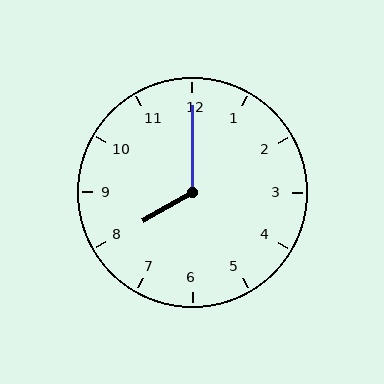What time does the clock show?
8:00.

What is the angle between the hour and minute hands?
Approximately 120 degrees.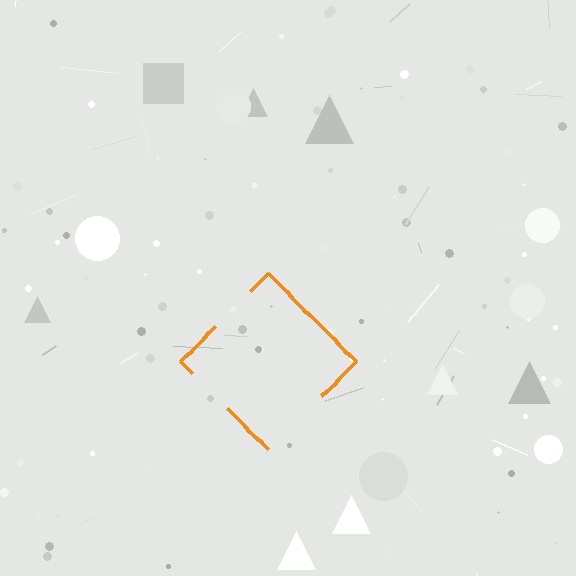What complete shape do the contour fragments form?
The contour fragments form a diamond.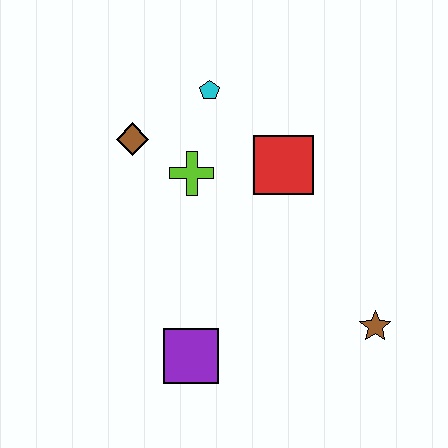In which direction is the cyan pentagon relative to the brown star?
The cyan pentagon is above the brown star.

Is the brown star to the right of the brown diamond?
Yes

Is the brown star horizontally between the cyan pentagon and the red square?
No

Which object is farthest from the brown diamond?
The brown star is farthest from the brown diamond.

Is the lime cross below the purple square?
No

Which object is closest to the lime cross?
The brown diamond is closest to the lime cross.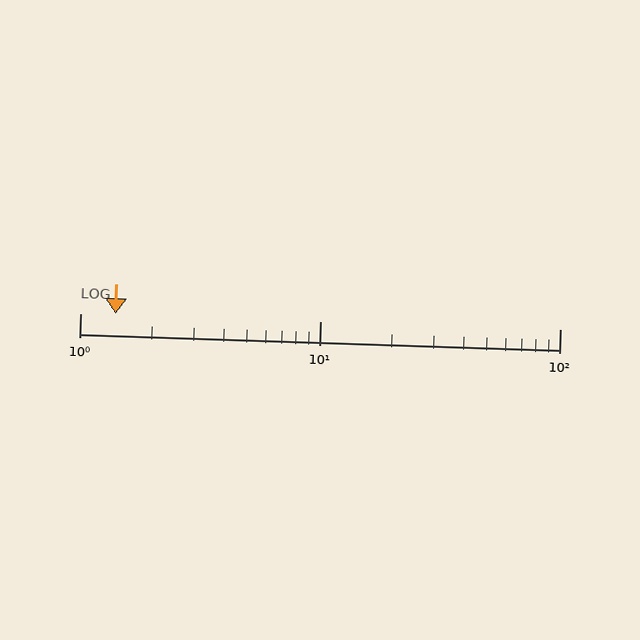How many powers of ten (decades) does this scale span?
The scale spans 2 decades, from 1 to 100.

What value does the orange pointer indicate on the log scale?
The pointer indicates approximately 1.4.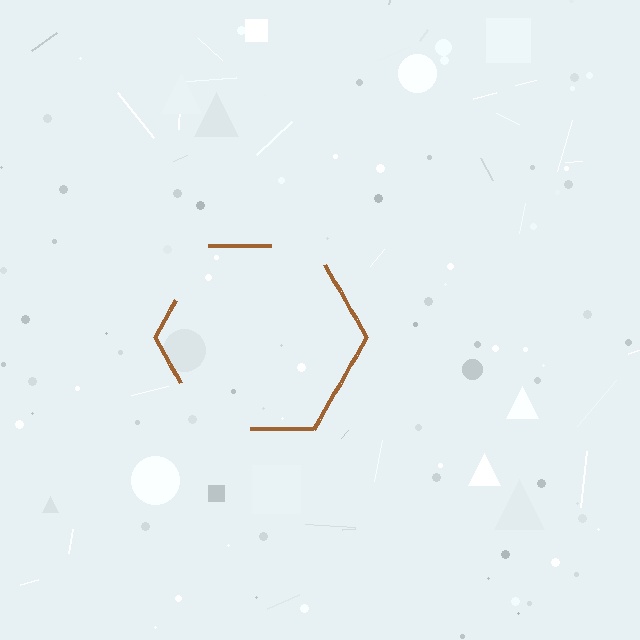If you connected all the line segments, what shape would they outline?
They would outline a hexagon.